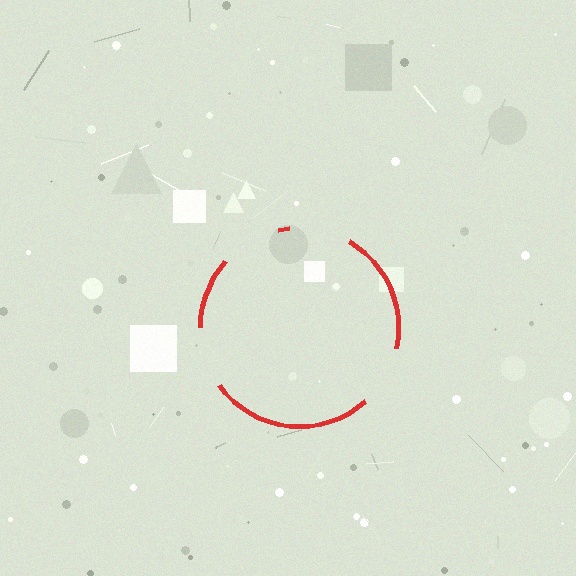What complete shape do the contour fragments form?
The contour fragments form a circle.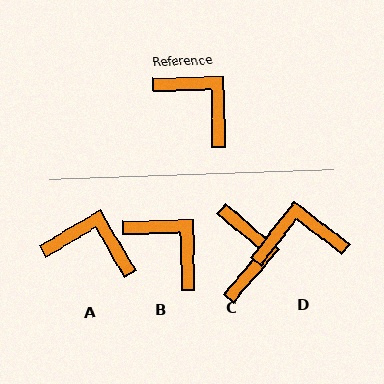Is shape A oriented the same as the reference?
No, it is off by about 29 degrees.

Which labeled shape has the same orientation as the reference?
B.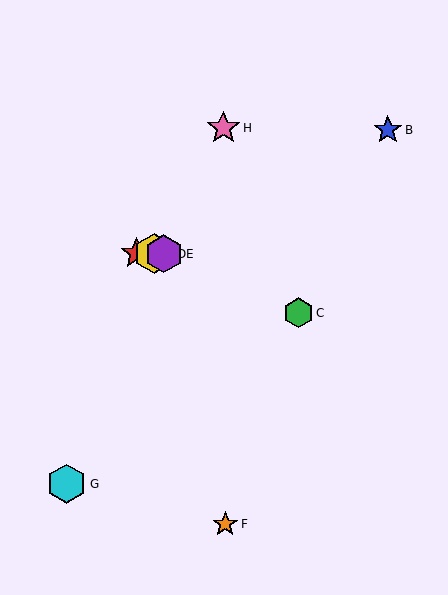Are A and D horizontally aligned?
Yes, both are at y≈254.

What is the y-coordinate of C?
Object C is at y≈313.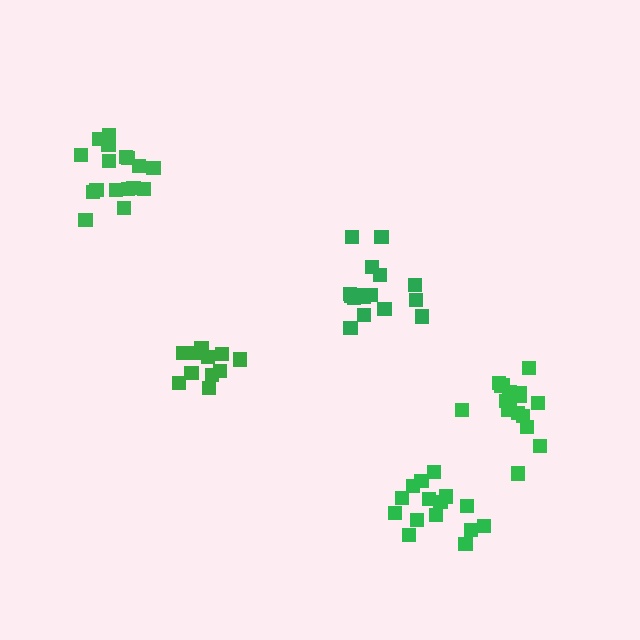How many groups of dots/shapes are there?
There are 5 groups.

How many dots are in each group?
Group 1: 17 dots, Group 2: 17 dots, Group 3: 16 dots, Group 4: 11 dots, Group 5: 15 dots (76 total).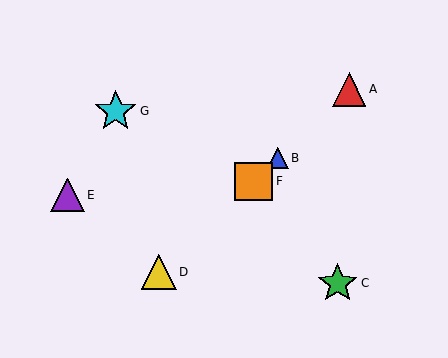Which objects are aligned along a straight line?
Objects A, B, D, F are aligned along a straight line.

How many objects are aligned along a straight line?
4 objects (A, B, D, F) are aligned along a straight line.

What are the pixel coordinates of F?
Object F is at (253, 181).